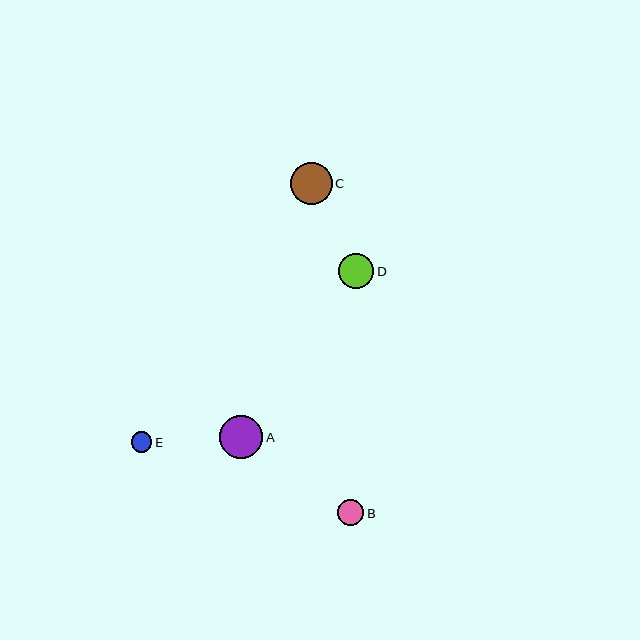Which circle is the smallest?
Circle E is the smallest with a size of approximately 21 pixels.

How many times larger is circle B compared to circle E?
Circle B is approximately 1.3 times the size of circle E.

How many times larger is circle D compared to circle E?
Circle D is approximately 1.7 times the size of circle E.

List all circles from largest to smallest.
From largest to smallest: A, C, D, B, E.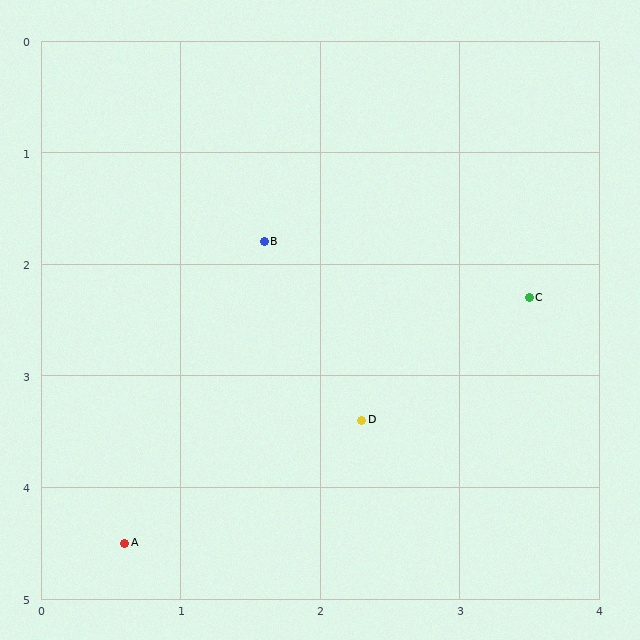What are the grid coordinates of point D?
Point D is at approximately (2.3, 3.4).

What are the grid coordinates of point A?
Point A is at approximately (0.6, 4.5).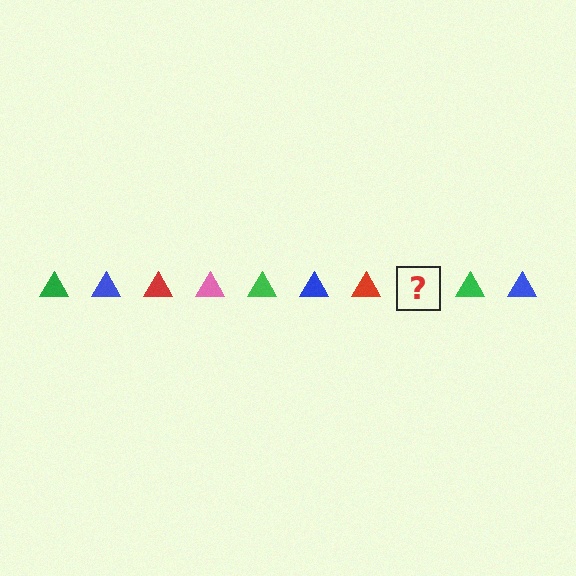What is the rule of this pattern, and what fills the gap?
The rule is that the pattern cycles through green, blue, red, pink triangles. The gap should be filled with a pink triangle.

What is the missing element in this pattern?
The missing element is a pink triangle.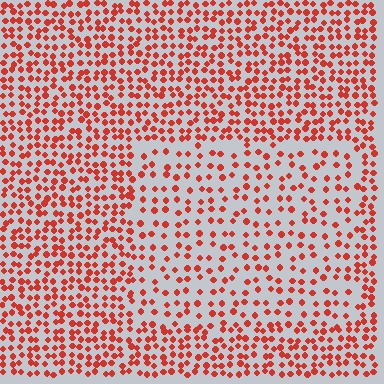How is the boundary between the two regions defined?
The boundary is defined by a change in element density (approximately 1.9x ratio). All elements are the same color, size, and shape.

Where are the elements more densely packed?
The elements are more densely packed outside the rectangle boundary.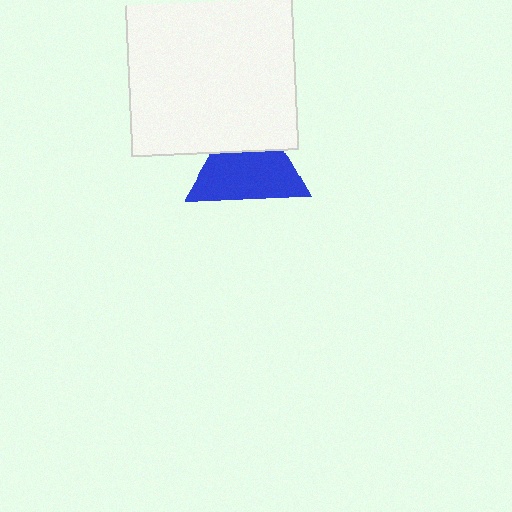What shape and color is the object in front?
The object in front is a white square.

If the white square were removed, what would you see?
You would see the complete blue triangle.